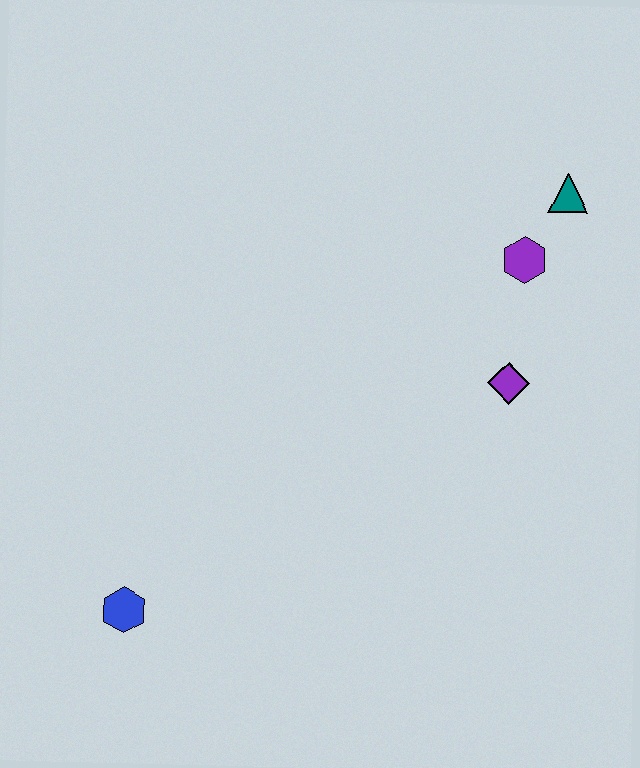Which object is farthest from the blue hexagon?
The teal triangle is farthest from the blue hexagon.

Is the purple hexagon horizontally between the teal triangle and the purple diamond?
Yes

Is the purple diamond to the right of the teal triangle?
No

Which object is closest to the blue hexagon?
The purple diamond is closest to the blue hexagon.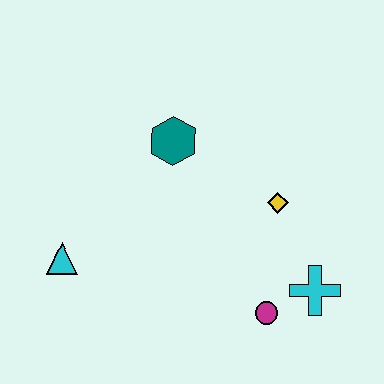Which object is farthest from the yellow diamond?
The cyan triangle is farthest from the yellow diamond.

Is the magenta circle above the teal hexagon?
No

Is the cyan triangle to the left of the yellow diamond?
Yes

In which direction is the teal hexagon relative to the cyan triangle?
The teal hexagon is above the cyan triangle.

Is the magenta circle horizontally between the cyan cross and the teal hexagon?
Yes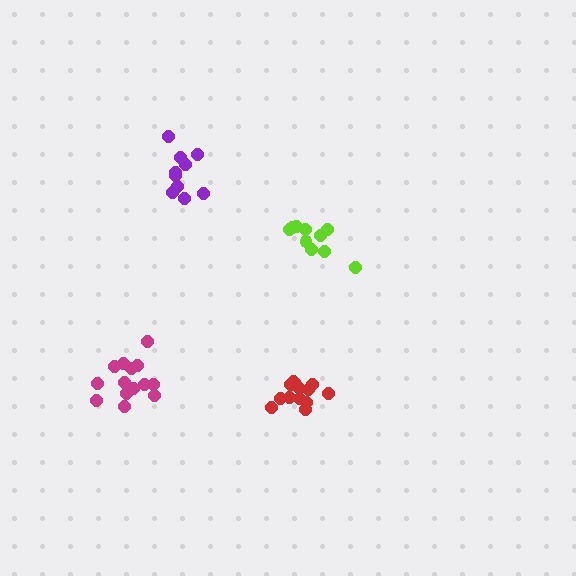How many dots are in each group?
Group 1: 13 dots, Group 2: 10 dots, Group 3: 10 dots, Group 4: 14 dots (47 total).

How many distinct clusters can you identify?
There are 4 distinct clusters.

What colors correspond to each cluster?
The clusters are colored: red, lime, purple, magenta.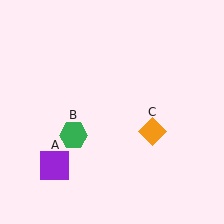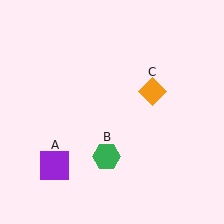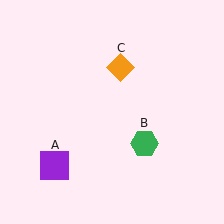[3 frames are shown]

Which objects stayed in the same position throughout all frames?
Purple square (object A) remained stationary.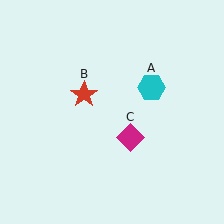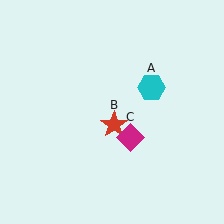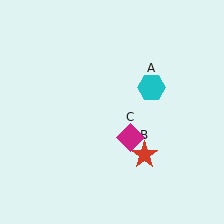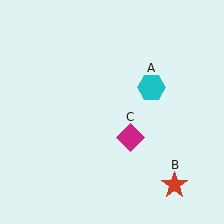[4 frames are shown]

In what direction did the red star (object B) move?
The red star (object B) moved down and to the right.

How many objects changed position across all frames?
1 object changed position: red star (object B).